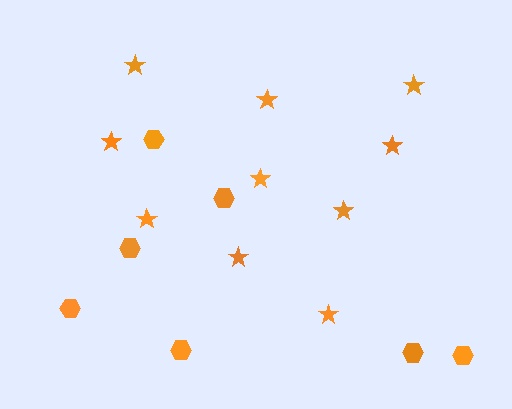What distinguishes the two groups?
There are 2 groups: one group of hexagons (7) and one group of stars (10).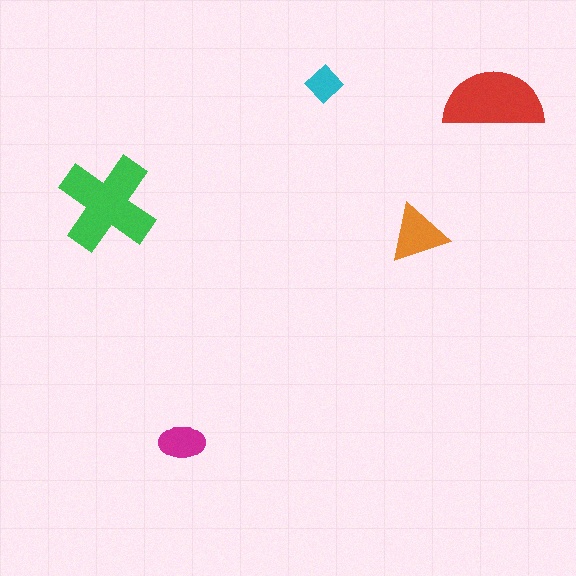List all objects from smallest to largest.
The cyan diamond, the magenta ellipse, the orange triangle, the red semicircle, the green cross.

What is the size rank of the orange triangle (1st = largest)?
3rd.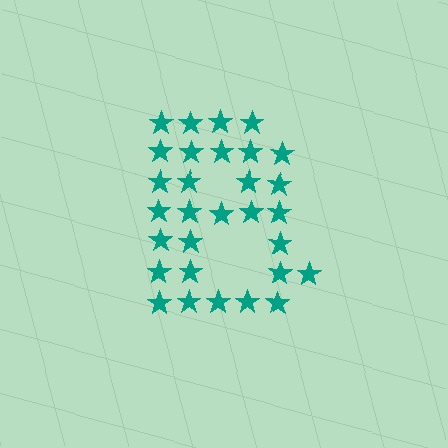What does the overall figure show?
The overall figure shows the letter B.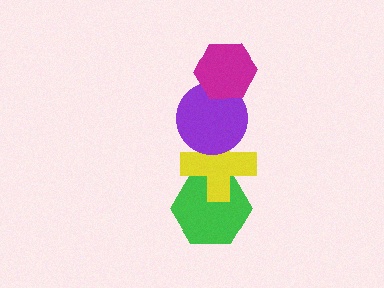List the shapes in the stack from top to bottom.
From top to bottom: the magenta hexagon, the purple circle, the yellow cross, the green hexagon.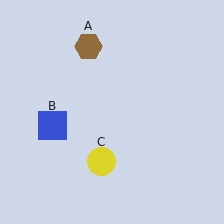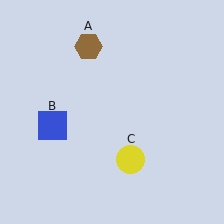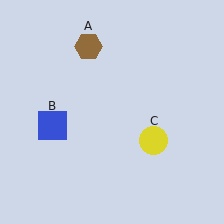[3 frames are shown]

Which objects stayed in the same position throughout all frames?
Brown hexagon (object A) and blue square (object B) remained stationary.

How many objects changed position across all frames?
1 object changed position: yellow circle (object C).